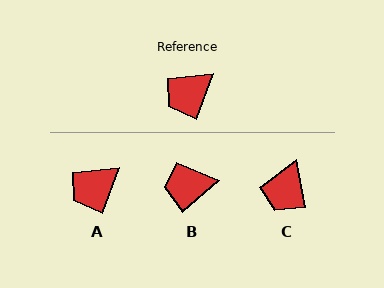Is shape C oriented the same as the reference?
No, it is off by about 32 degrees.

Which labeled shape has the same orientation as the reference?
A.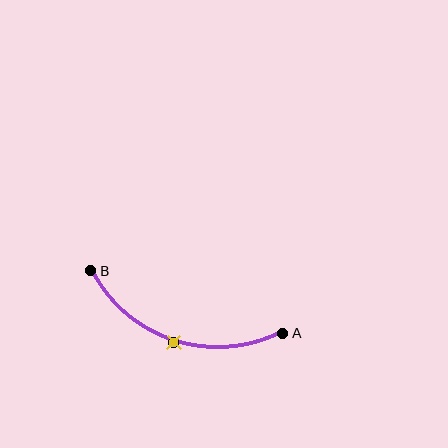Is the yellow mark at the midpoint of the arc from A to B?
Yes. The yellow mark lies on the arc at equal arc-length from both A and B — it is the arc midpoint.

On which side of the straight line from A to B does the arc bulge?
The arc bulges below the straight line connecting A and B.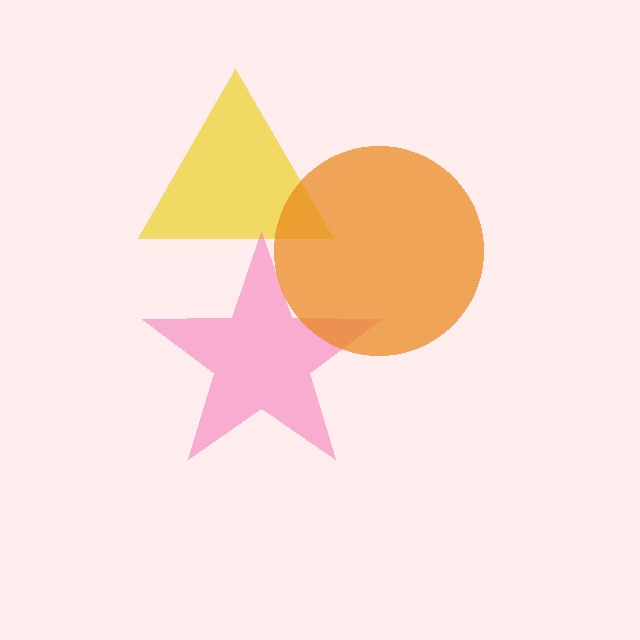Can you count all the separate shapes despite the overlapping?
Yes, there are 3 separate shapes.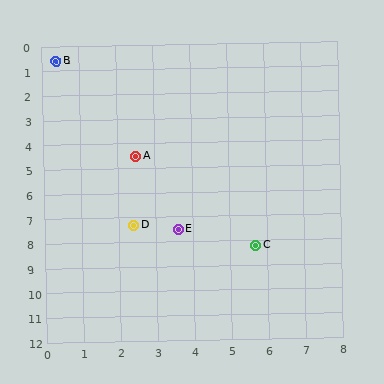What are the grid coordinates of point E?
Point E is at approximately (3.6, 7.5).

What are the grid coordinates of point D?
Point D is at approximately (2.4, 7.3).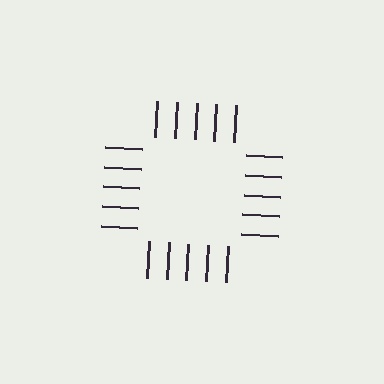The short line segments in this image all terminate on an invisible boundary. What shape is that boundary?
An illusory square — the line segments terminate on its edges but no continuous stroke is drawn.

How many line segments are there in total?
20 — 5 along each of the 4 edges.